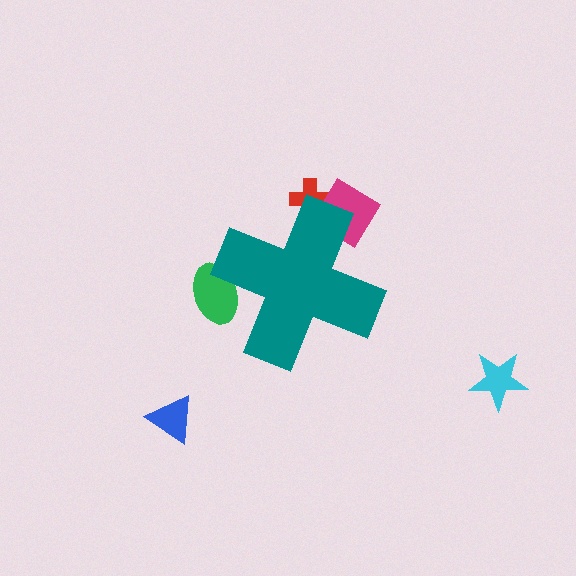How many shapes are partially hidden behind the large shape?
3 shapes are partially hidden.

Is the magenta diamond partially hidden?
Yes, the magenta diamond is partially hidden behind the teal cross.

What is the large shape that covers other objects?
A teal cross.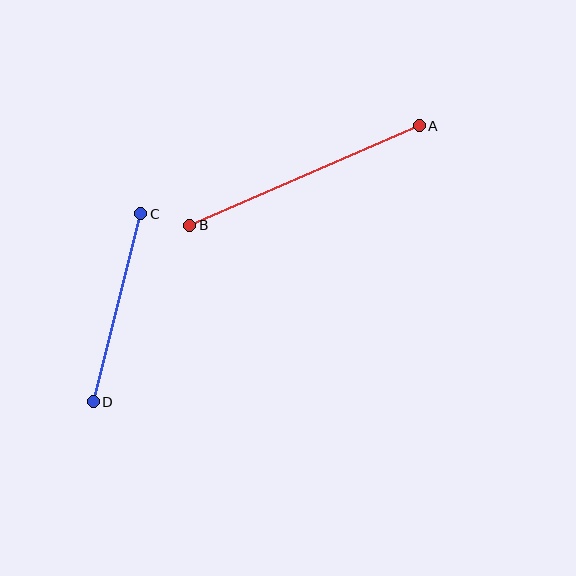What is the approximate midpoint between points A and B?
The midpoint is at approximately (304, 175) pixels.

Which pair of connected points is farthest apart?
Points A and B are farthest apart.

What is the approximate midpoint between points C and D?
The midpoint is at approximately (117, 308) pixels.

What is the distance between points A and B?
The distance is approximately 250 pixels.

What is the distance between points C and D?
The distance is approximately 194 pixels.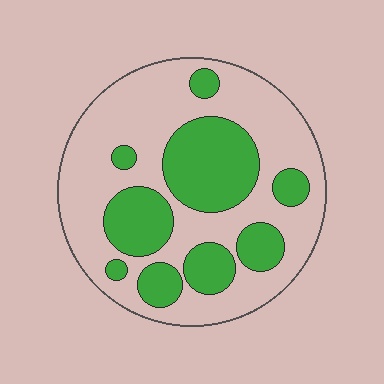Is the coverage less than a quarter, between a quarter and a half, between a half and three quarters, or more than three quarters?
Between a quarter and a half.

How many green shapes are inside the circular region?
9.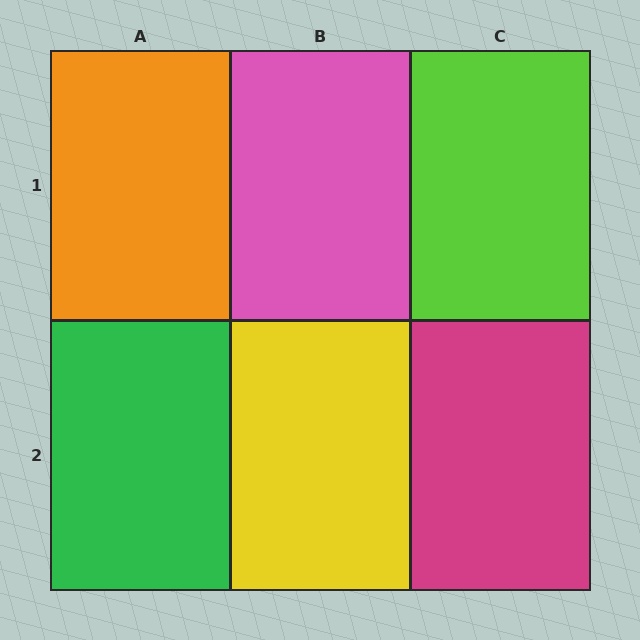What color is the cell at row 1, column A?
Orange.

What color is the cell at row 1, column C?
Lime.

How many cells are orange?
1 cell is orange.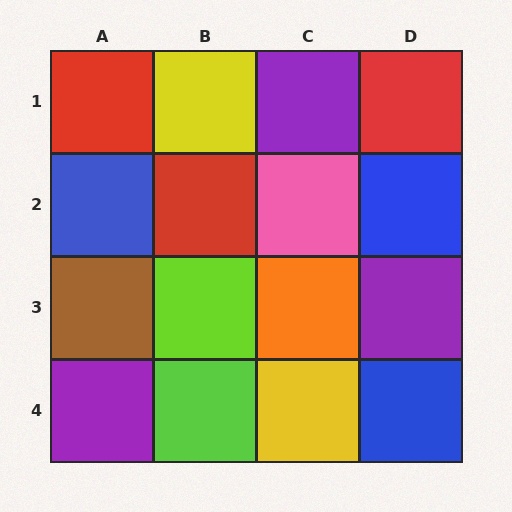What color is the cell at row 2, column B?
Red.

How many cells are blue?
3 cells are blue.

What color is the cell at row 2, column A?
Blue.